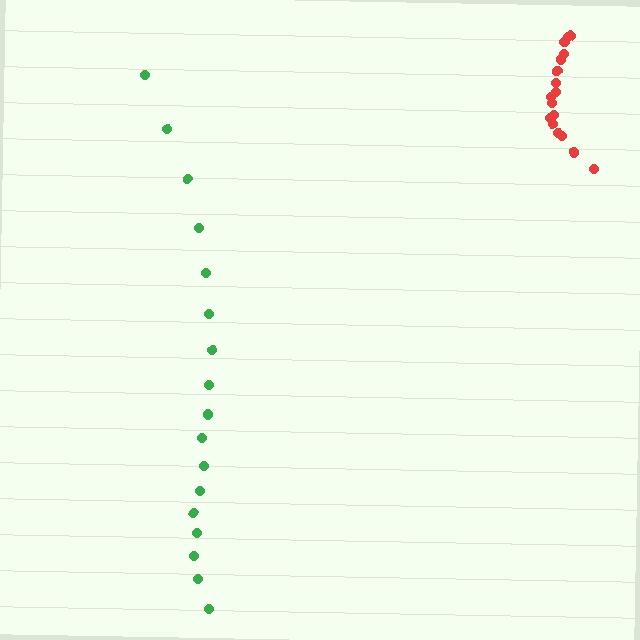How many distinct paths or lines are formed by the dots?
There are 2 distinct paths.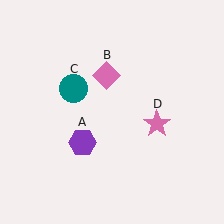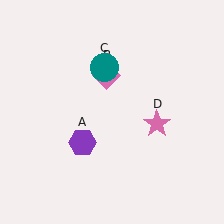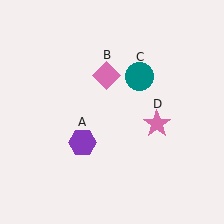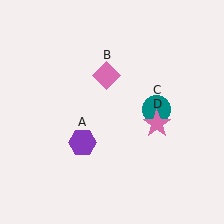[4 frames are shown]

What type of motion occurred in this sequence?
The teal circle (object C) rotated clockwise around the center of the scene.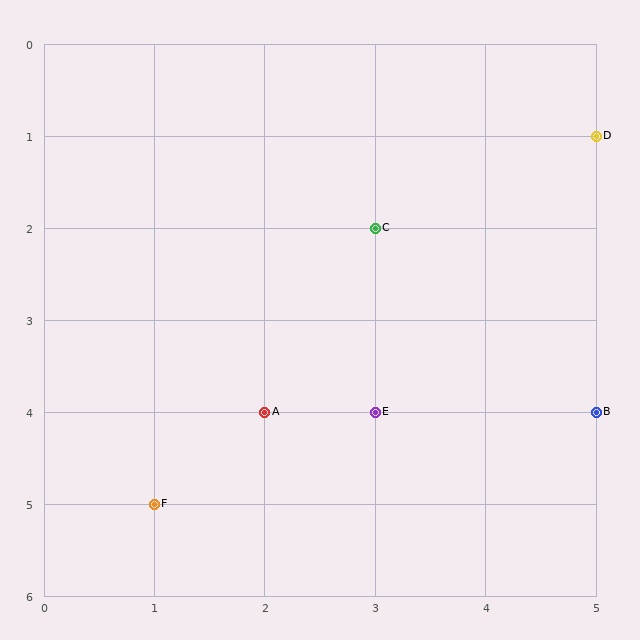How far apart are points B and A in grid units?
Points B and A are 3 columns apart.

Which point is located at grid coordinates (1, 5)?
Point F is at (1, 5).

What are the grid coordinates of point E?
Point E is at grid coordinates (3, 4).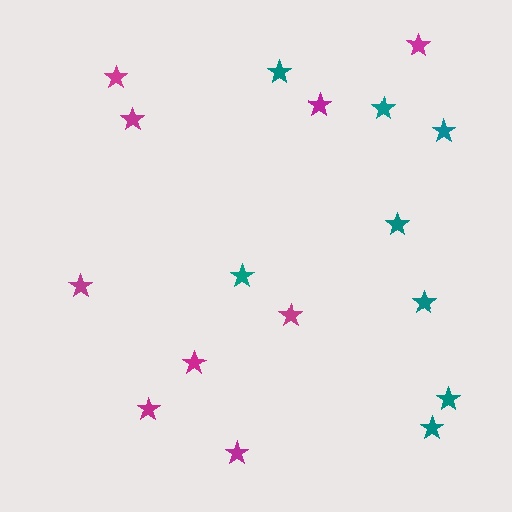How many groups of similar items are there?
There are 2 groups: one group of magenta stars (9) and one group of teal stars (8).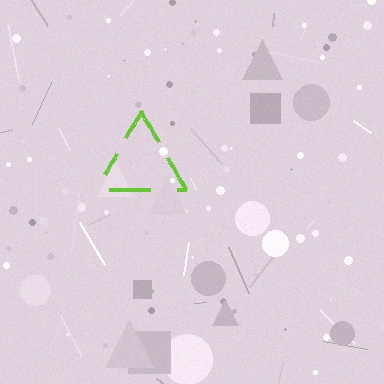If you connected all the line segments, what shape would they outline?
They would outline a triangle.